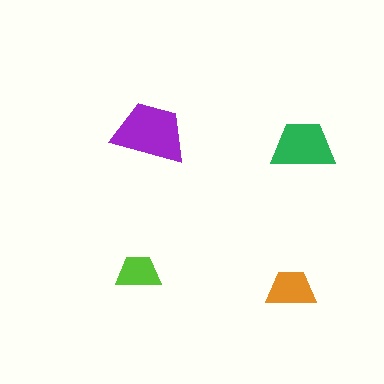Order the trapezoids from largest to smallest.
the purple one, the green one, the orange one, the lime one.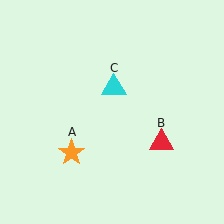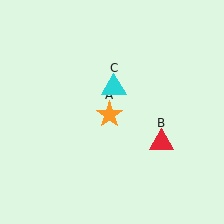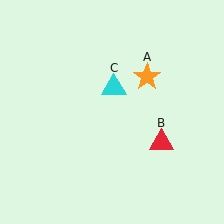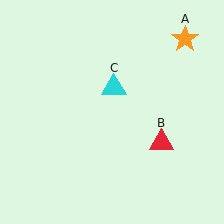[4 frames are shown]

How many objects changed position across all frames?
1 object changed position: orange star (object A).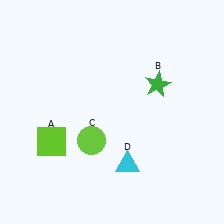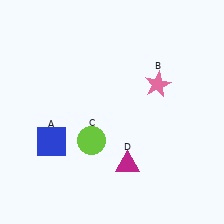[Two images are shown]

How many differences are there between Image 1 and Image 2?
There are 3 differences between the two images.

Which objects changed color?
A changed from lime to blue. B changed from green to pink. D changed from cyan to magenta.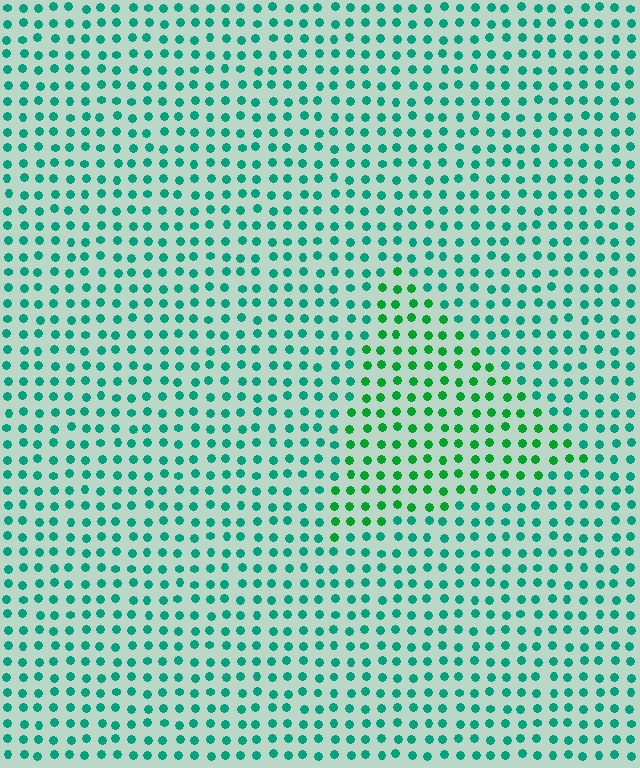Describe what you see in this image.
The image is filled with small teal elements in a uniform arrangement. A triangle-shaped region is visible where the elements are tinted to a slightly different hue, forming a subtle color boundary.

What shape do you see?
I see a triangle.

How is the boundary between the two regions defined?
The boundary is defined purely by a slight shift in hue (about 30 degrees). Spacing, size, and orientation are identical on both sides.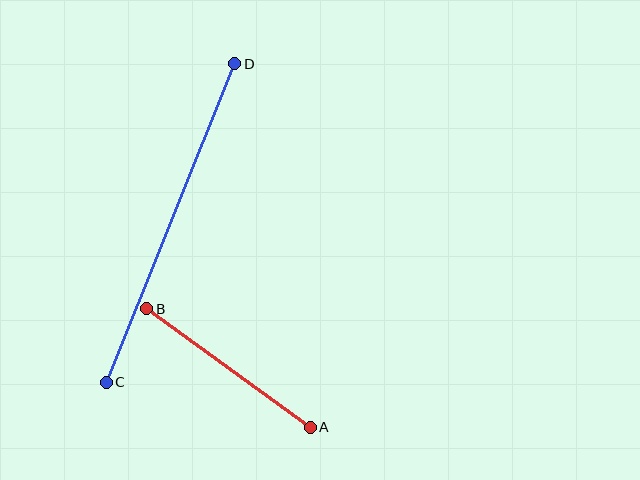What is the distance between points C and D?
The distance is approximately 343 pixels.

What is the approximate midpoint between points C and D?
The midpoint is at approximately (170, 223) pixels.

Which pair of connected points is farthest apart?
Points C and D are farthest apart.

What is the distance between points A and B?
The distance is approximately 202 pixels.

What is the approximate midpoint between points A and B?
The midpoint is at approximately (228, 368) pixels.